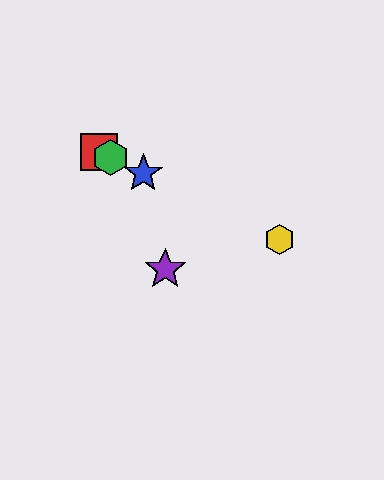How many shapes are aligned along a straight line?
4 shapes (the red square, the blue star, the green hexagon, the yellow hexagon) are aligned along a straight line.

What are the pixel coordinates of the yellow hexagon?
The yellow hexagon is at (280, 239).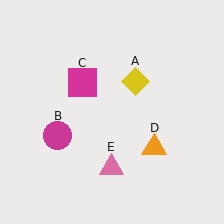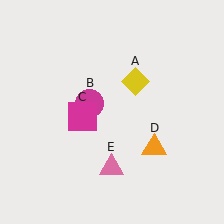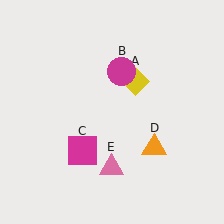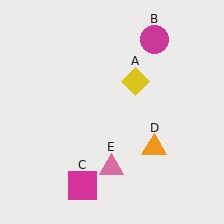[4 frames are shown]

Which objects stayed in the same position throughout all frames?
Yellow diamond (object A) and orange triangle (object D) and pink triangle (object E) remained stationary.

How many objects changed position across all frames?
2 objects changed position: magenta circle (object B), magenta square (object C).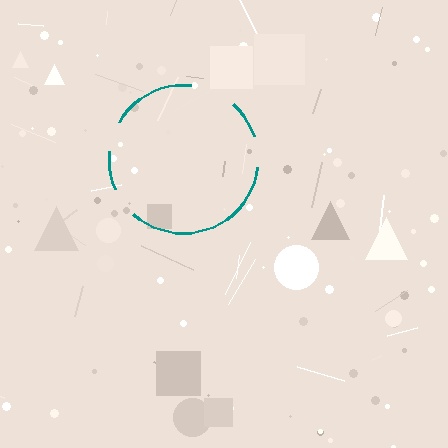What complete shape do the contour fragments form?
The contour fragments form a circle.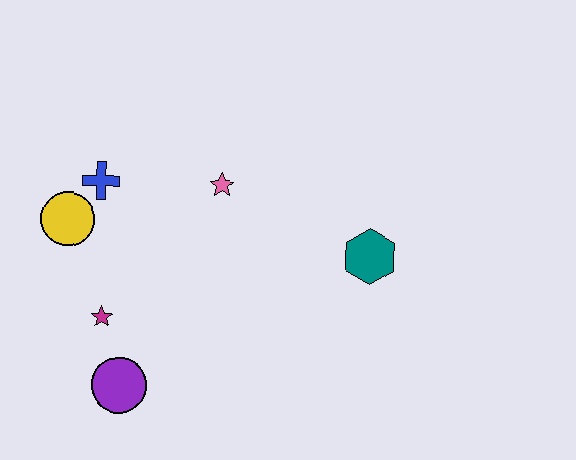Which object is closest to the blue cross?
The yellow circle is closest to the blue cross.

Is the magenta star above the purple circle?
Yes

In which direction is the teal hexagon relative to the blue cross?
The teal hexagon is to the right of the blue cross.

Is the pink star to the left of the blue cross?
No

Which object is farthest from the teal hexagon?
The yellow circle is farthest from the teal hexagon.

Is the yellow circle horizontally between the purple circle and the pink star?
No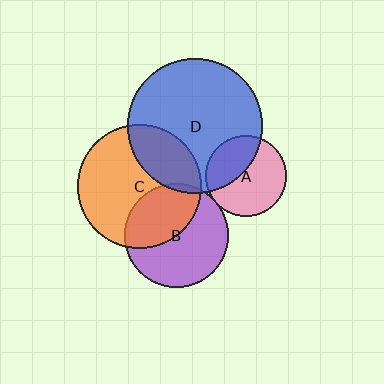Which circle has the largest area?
Circle D (blue).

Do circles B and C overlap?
Yes.